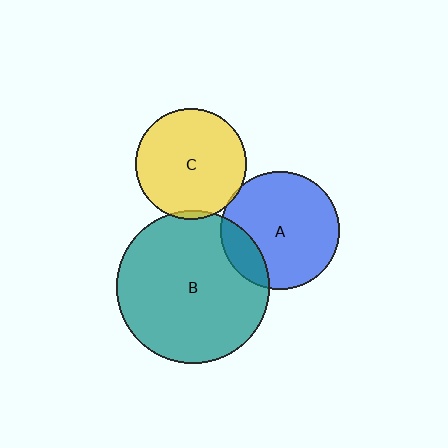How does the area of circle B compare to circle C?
Approximately 1.9 times.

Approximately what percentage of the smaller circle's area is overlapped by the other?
Approximately 5%.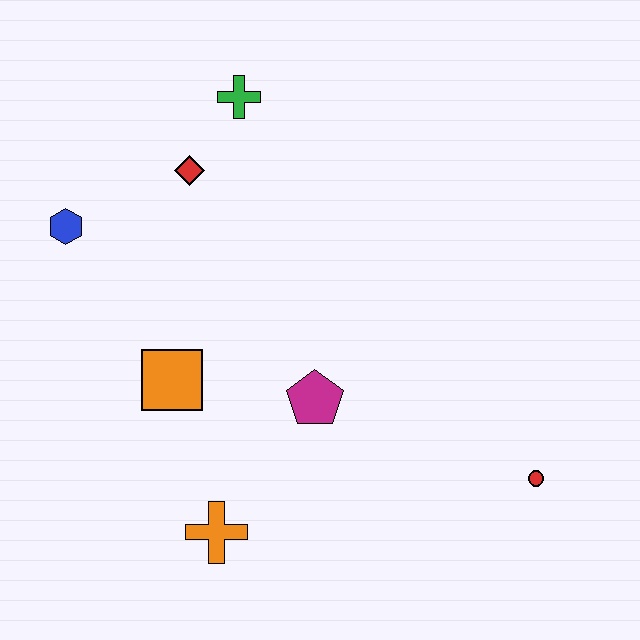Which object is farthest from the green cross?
The red circle is farthest from the green cross.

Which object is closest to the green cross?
The red diamond is closest to the green cross.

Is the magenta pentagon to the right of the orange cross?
Yes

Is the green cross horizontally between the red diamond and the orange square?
No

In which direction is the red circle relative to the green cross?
The red circle is below the green cross.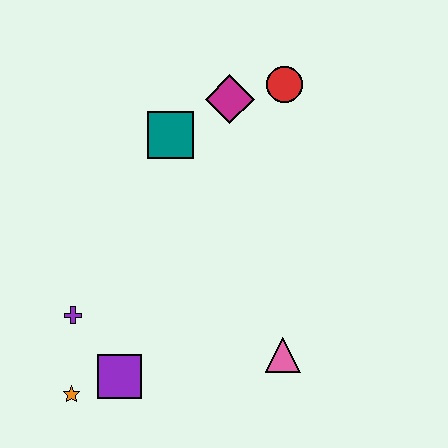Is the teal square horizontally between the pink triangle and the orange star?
Yes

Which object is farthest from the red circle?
The orange star is farthest from the red circle.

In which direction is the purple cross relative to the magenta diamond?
The purple cross is below the magenta diamond.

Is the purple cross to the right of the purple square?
No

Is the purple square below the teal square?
Yes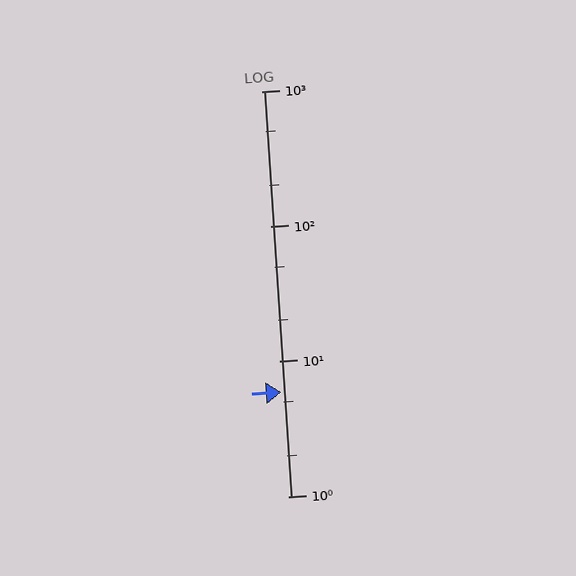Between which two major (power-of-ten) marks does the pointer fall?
The pointer is between 1 and 10.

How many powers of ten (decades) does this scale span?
The scale spans 3 decades, from 1 to 1000.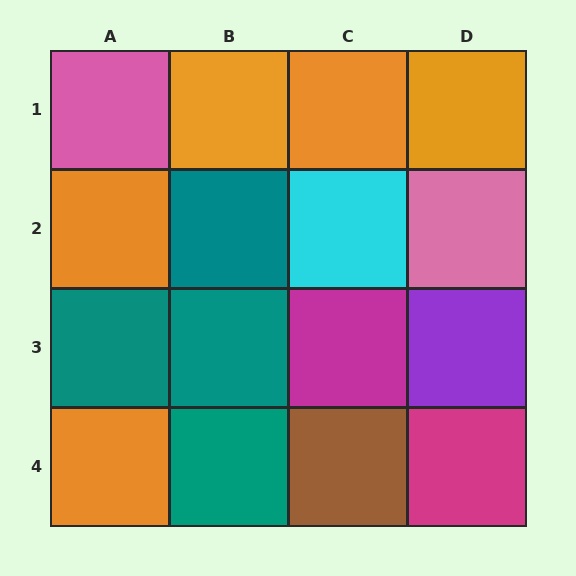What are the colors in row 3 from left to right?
Teal, teal, magenta, purple.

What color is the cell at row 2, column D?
Pink.